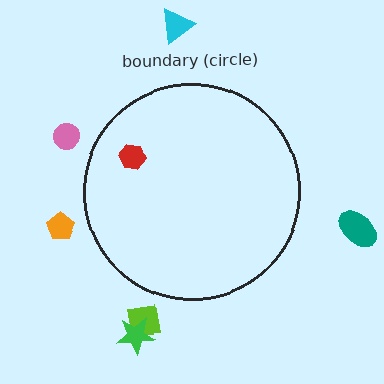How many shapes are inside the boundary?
1 inside, 6 outside.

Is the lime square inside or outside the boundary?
Outside.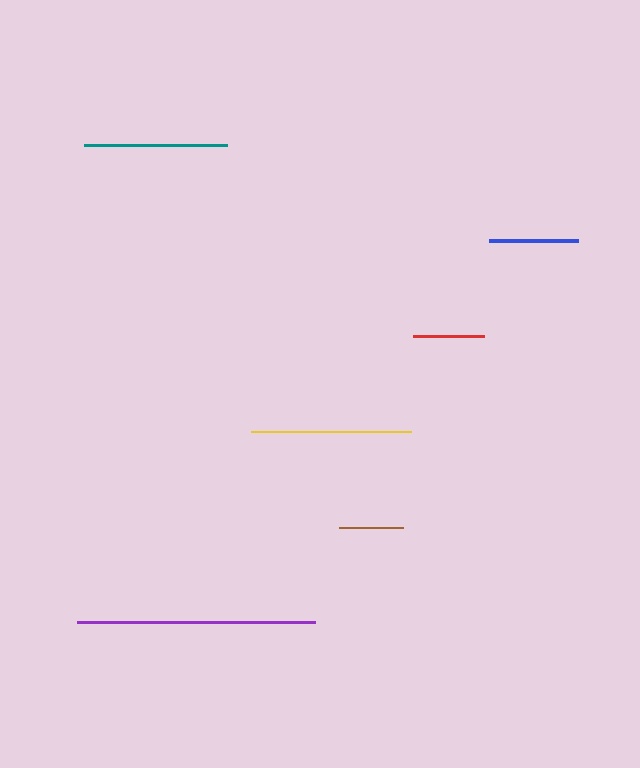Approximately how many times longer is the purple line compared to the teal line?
The purple line is approximately 1.7 times the length of the teal line.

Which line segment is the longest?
The purple line is the longest at approximately 238 pixels.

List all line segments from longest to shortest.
From longest to shortest: purple, yellow, teal, blue, red, brown.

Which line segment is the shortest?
The brown line is the shortest at approximately 64 pixels.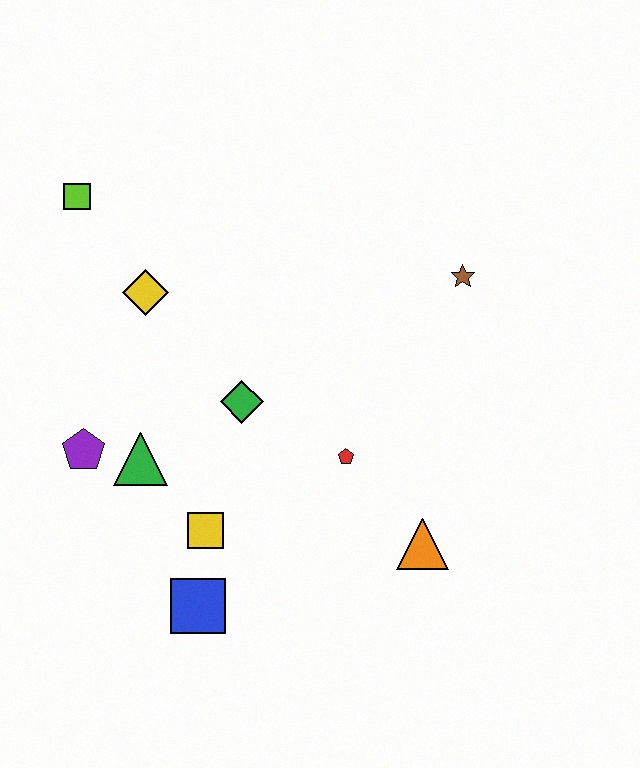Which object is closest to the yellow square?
The blue square is closest to the yellow square.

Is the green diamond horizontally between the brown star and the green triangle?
Yes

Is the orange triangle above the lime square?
No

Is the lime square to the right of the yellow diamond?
No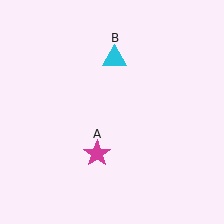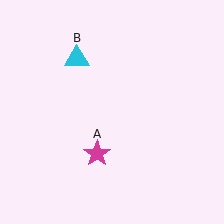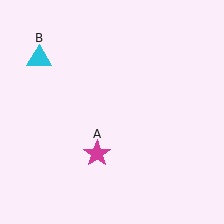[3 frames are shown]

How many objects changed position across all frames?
1 object changed position: cyan triangle (object B).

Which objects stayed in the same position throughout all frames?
Magenta star (object A) remained stationary.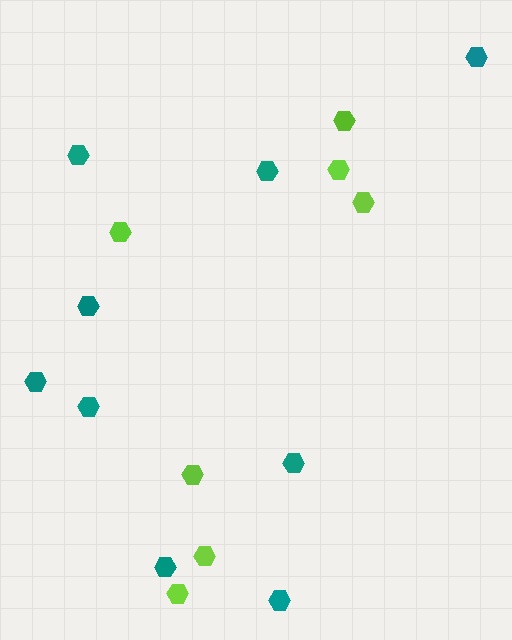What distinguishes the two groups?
There are 2 groups: one group of teal hexagons (9) and one group of lime hexagons (7).